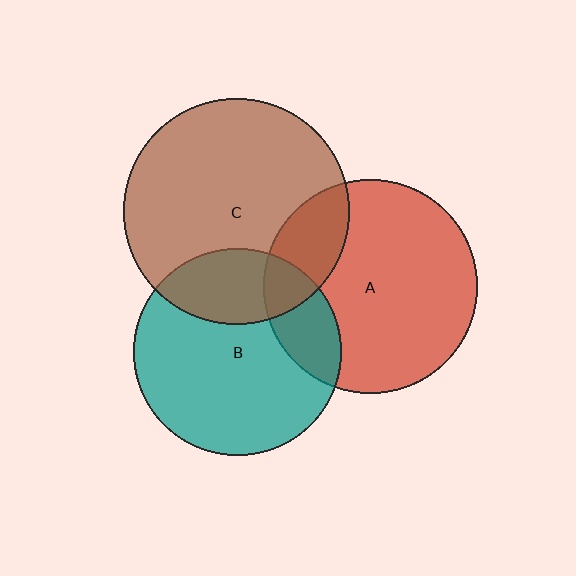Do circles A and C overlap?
Yes.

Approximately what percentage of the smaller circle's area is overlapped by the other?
Approximately 20%.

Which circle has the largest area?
Circle C (brown).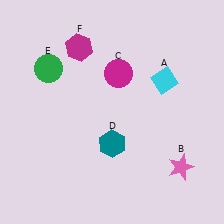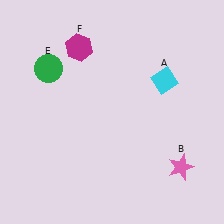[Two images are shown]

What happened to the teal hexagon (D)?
The teal hexagon (D) was removed in Image 2. It was in the bottom-right area of Image 1.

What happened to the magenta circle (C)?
The magenta circle (C) was removed in Image 2. It was in the top-right area of Image 1.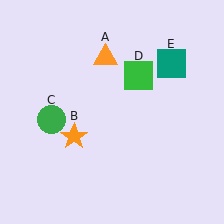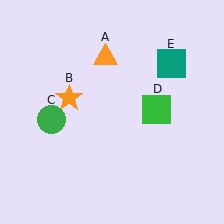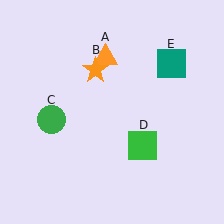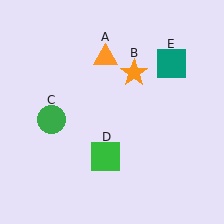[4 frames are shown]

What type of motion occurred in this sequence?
The orange star (object B), green square (object D) rotated clockwise around the center of the scene.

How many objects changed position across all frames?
2 objects changed position: orange star (object B), green square (object D).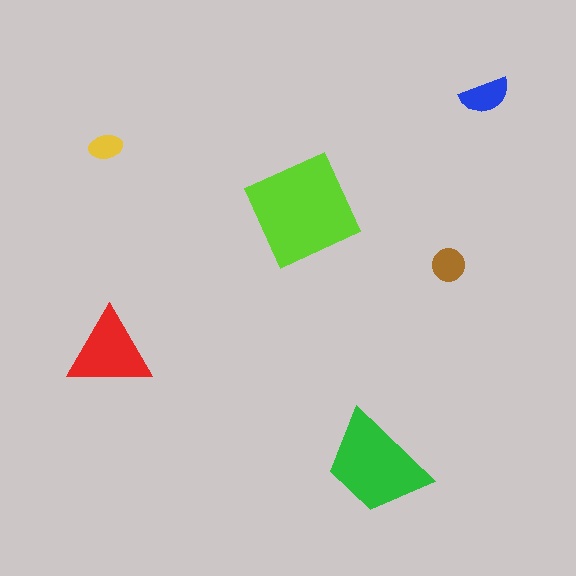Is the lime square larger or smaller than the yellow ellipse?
Larger.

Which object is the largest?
The lime square.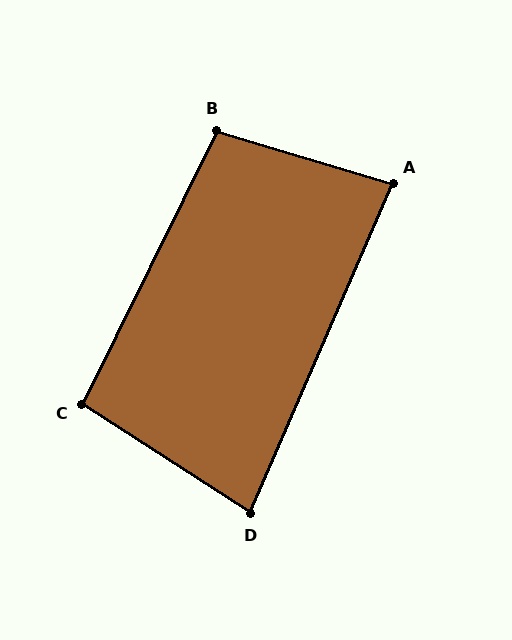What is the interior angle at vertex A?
Approximately 83 degrees (acute).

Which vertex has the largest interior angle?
B, at approximately 99 degrees.